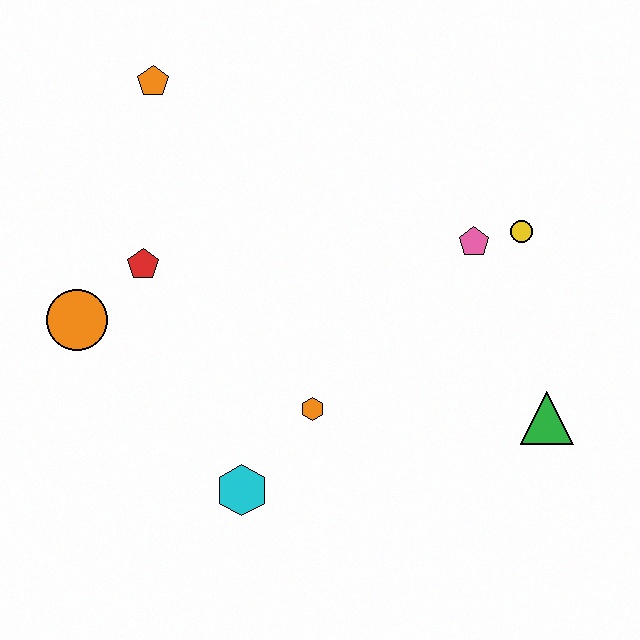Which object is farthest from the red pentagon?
The green triangle is farthest from the red pentagon.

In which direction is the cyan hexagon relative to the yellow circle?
The cyan hexagon is to the left of the yellow circle.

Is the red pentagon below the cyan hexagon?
No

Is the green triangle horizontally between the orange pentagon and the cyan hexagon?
No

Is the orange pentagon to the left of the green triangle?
Yes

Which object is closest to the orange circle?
The red pentagon is closest to the orange circle.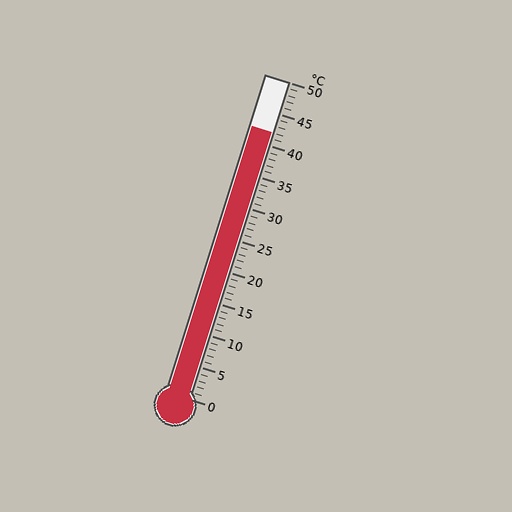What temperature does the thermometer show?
The thermometer shows approximately 42°C.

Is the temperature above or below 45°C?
The temperature is below 45°C.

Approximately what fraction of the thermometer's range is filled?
The thermometer is filled to approximately 85% of its range.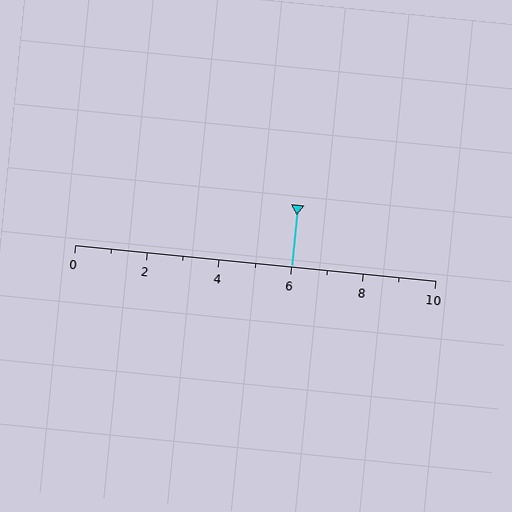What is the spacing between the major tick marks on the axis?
The major ticks are spaced 2 apart.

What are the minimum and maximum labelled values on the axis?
The axis runs from 0 to 10.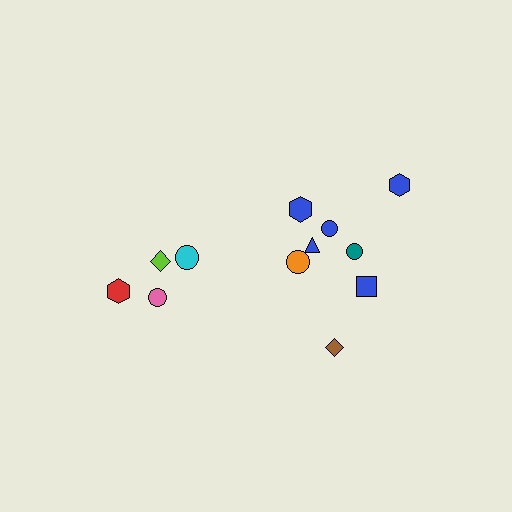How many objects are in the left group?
There are 4 objects.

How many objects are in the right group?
There are 8 objects.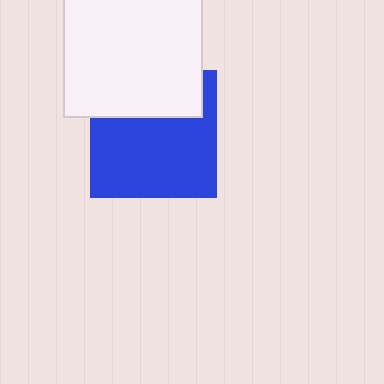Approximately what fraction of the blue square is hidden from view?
Roughly 33% of the blue square is hidden behind the white rectangle.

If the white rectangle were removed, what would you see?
You would see the complete blue square.